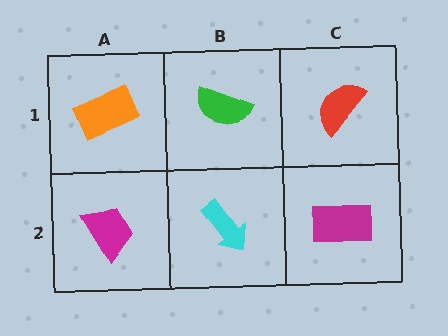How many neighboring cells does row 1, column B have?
3.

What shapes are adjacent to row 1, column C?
A magenta rectangle (row 2, column C), a green semicircle (row 1, column B).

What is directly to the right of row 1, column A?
A green semicircle.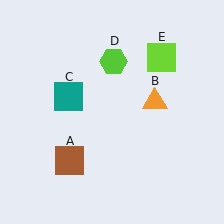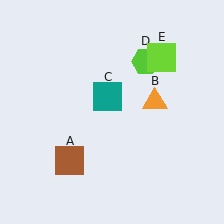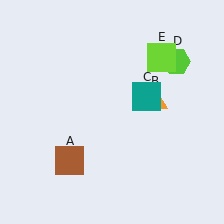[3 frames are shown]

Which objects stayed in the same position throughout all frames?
Brown square (object A) and orange triangle (object B) and lime square (object E) remained stationary.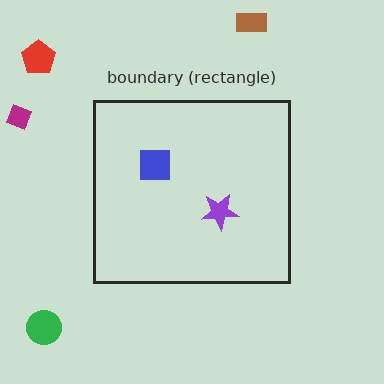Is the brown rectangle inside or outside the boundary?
Outside.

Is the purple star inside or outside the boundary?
Inside.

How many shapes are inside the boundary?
2 inside, 4 outside.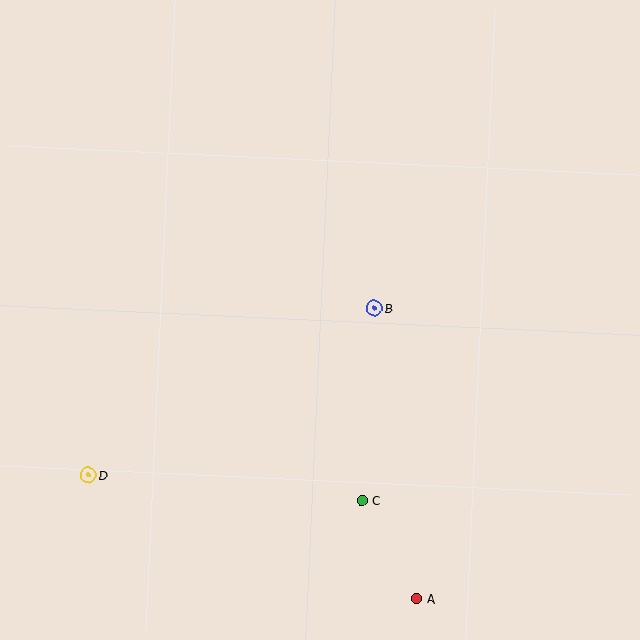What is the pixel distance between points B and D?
The distance between B and D is 331 pixels.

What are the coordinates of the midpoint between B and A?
The midpoint between B and A is at (395, 454).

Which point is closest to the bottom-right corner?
Point A is closest to the bottom-right corner.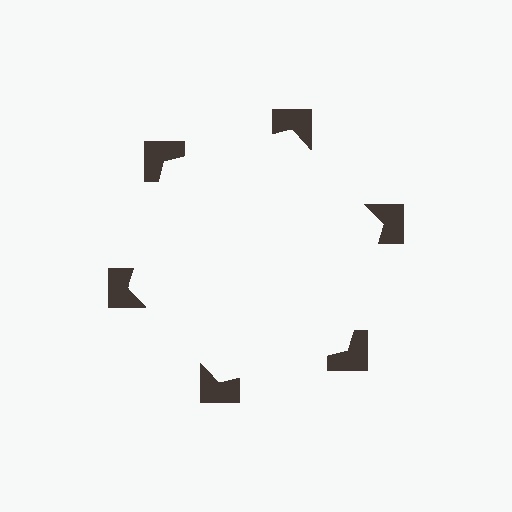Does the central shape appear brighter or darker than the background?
It typically appears slightly brighter than the background, even though no actual brightness change is drawn.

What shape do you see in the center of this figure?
An illusory hexagon — its edges are inferred from the aligned wedge cuts in the notched squares, not physically drawn.